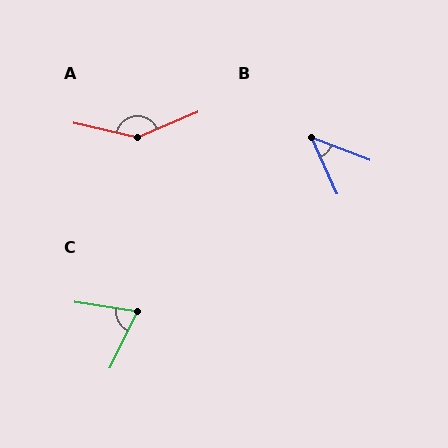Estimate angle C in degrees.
Approximately 73 degrees.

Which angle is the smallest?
B, at approximately 45 degrees.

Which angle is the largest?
A, at approximately 145 degrees.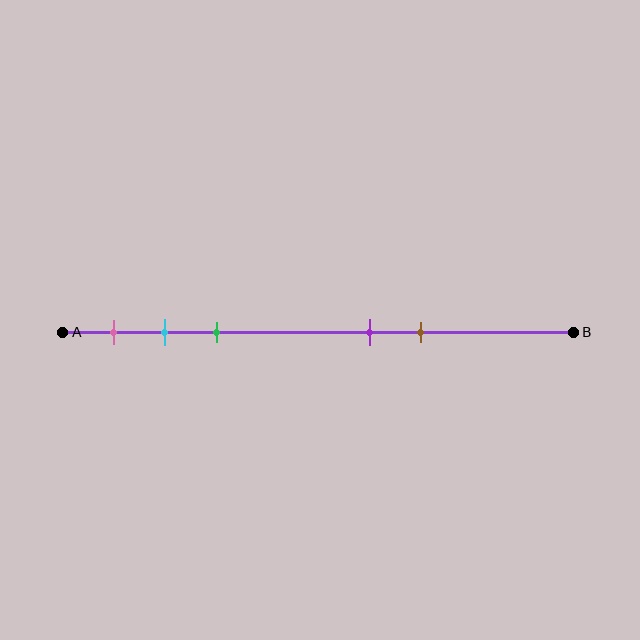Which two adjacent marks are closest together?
The cyan and green marks are the closest adjacent pair.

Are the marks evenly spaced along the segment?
No, the marks are not evenly spaced.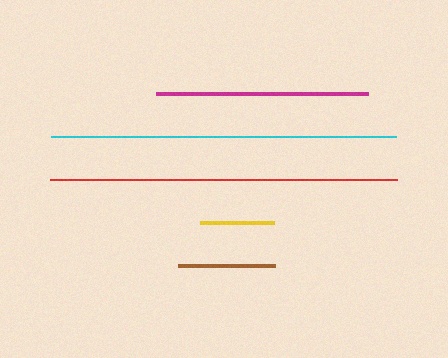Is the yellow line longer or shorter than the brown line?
The brown line is longer than the yellow line.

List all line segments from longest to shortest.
From longest to shortest: red, cyan, magenta, brown, yellow.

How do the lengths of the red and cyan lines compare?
The red and cyan lines are approximately the same length.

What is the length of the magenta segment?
The magenta segment is approximately 212 pixels long.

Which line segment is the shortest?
The yellow line is the shortest at approximately 74 pixels.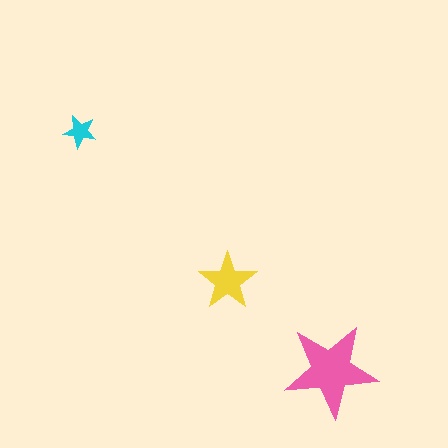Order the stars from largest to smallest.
the pink one, the yellow one, the cyan one.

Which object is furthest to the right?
The pink star is rightmost.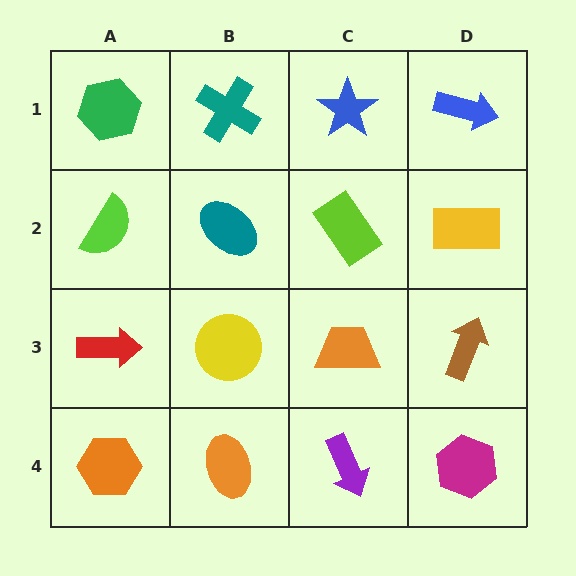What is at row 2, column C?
A lime rectangle.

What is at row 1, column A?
A green hexagon.